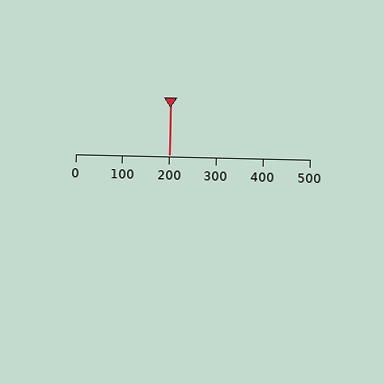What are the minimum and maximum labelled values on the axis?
The axis runs from 0 to 500.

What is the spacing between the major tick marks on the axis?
The major ticks are spaced 100 apart.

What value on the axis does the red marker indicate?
The marker indicates approximately 200.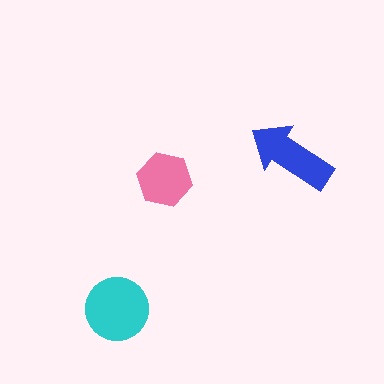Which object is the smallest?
The pink hexagon.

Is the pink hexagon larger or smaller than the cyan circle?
Smaller.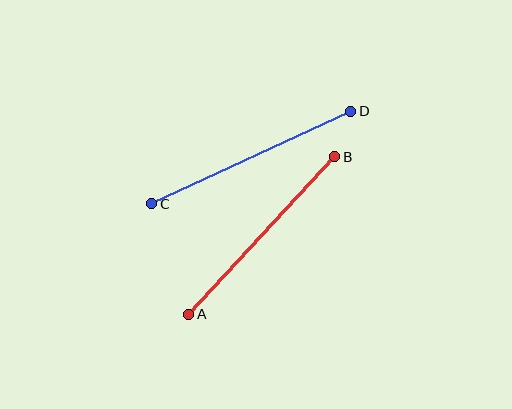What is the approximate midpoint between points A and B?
The midpoint is at approximately (262, 236) pixels.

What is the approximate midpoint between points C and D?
The midpoint is at approximately (251, 157) pixels.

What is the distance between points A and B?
The distance is approximately 215 pixels.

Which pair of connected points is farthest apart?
Points C and D are farthest apart.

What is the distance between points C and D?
The distance is approximately 219 pixels.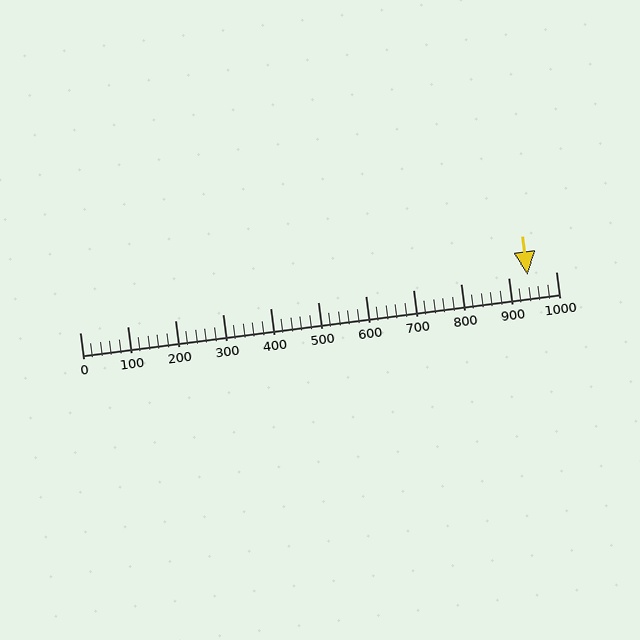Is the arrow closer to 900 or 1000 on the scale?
The arrow is closer to 900.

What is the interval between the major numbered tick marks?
The major tick marks are spaced 100 units apart.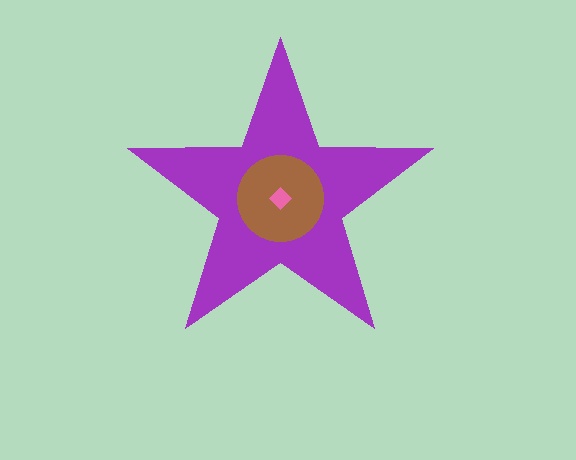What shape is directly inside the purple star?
The brown circle.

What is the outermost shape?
The purple star.